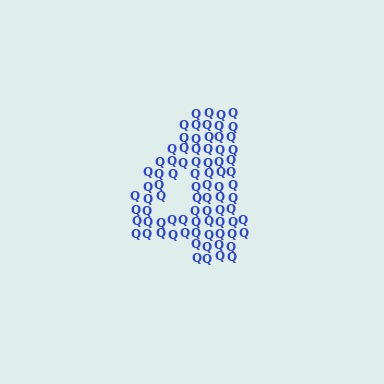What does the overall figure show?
The overall figure shows the digit 4.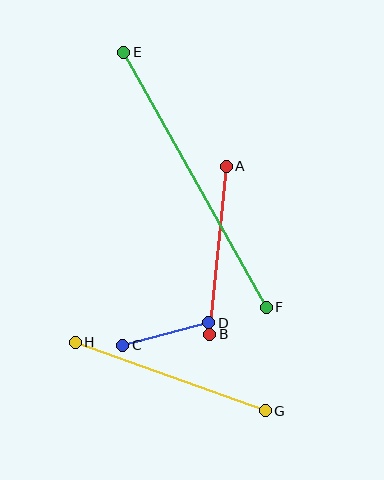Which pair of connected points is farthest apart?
Points E and F are farthest apart.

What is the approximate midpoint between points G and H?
The midpoint is at approximately (170, 377) pixels.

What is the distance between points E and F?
The distance is approximately 292 pixels.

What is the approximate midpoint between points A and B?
The midpoint is at approximately (218, 250) pixels.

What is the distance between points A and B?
The distance is approximately 169 pixels.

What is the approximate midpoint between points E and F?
The midpoint is at approximately (195, 180) pixels.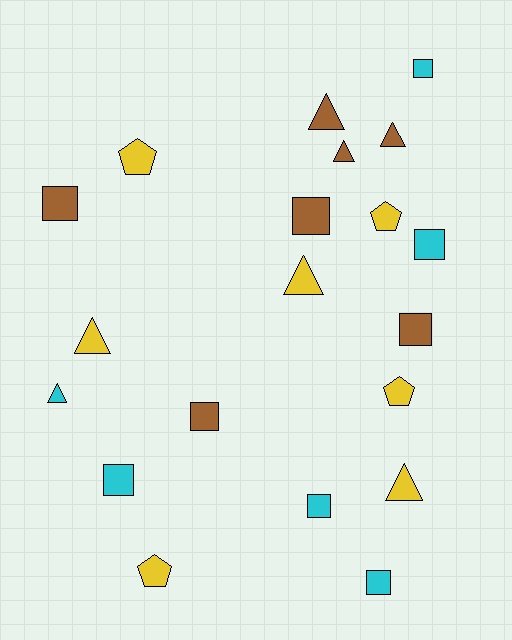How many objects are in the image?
There are 20 objects.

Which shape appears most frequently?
Square, with 9 objects.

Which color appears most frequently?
Brown, with 7 objects.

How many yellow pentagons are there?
There are 4 yellow pentagons.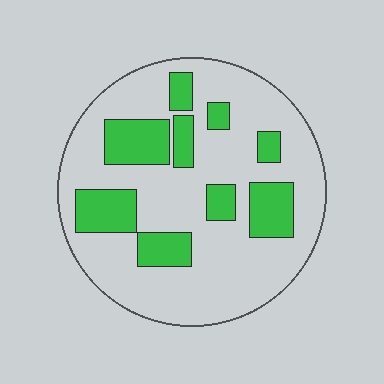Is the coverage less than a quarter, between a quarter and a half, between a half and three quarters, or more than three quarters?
Between a quarter and a half.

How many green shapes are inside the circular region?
9.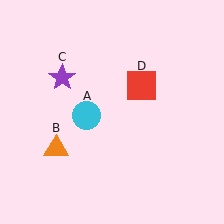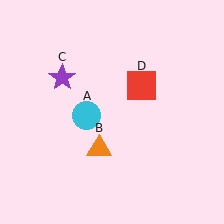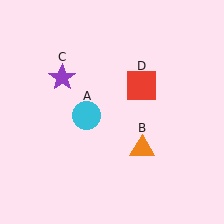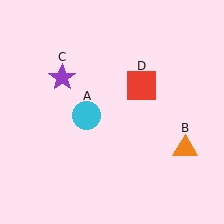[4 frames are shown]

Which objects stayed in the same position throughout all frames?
Cyan circle (object A) and purple star (object C) and red square (object D) remained stationary.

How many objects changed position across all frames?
1 object changed position: orange triangle (object B).